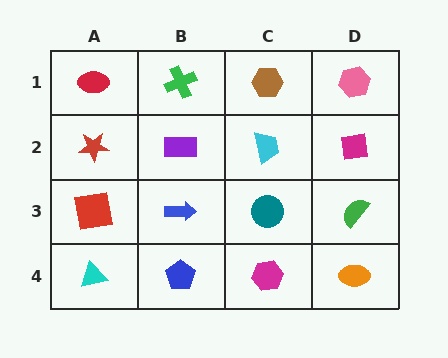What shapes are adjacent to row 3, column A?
A red star (row 2, column A), a cyan triangle (row 4, column A), a blue arrow (row 3, column B).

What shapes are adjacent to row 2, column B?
A green cross (row 1, column B), a blue arrow (row 3, column B), a red star (row 2, column A), a cyan trapezoid (row 2, column C).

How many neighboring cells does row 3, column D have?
3.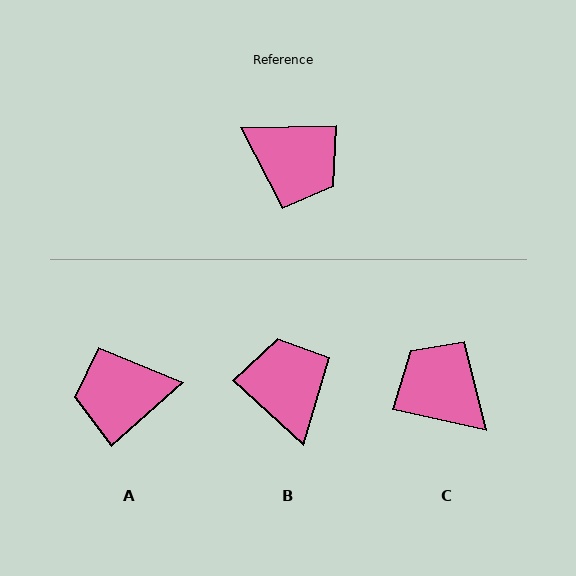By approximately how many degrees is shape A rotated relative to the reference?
Approximately 140 degrees clockwise.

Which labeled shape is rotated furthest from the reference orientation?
C, about 166 degrees away.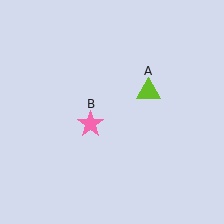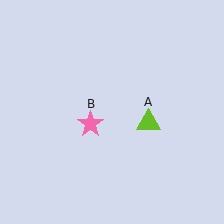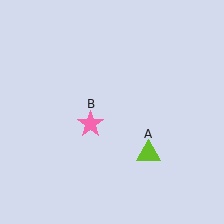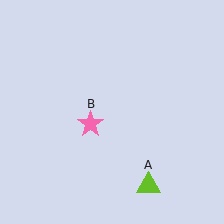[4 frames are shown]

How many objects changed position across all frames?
1 object changed position: lime triangle (object A).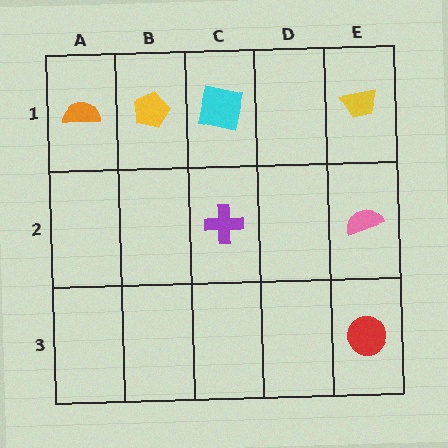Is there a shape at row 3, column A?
No, that cell is empty.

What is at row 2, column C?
A purple cross.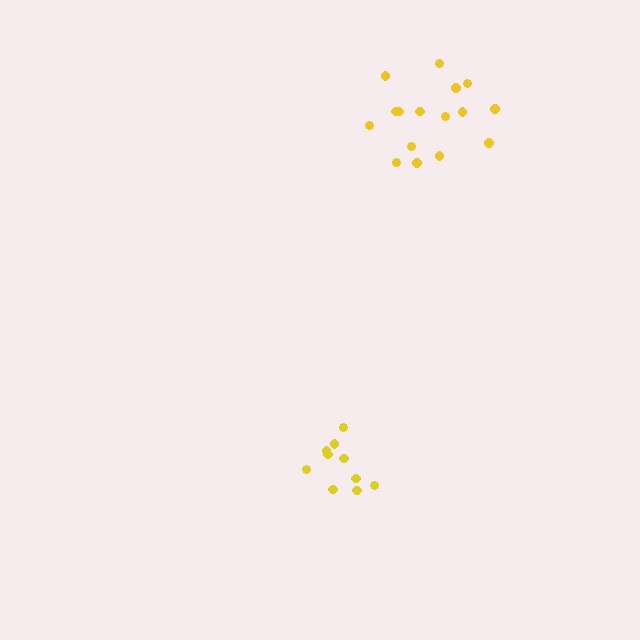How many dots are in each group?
Group 1: 16 dots, Group 2: 10 dots (26 total).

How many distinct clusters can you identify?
There are 2 distinct clusters.